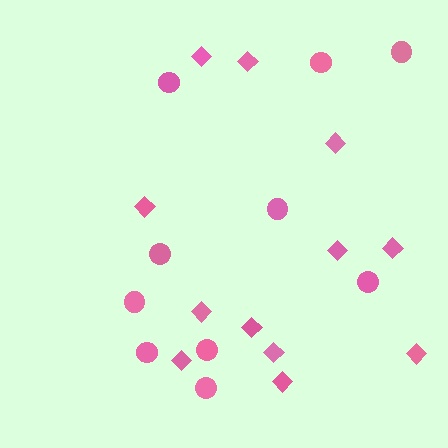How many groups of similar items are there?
There are 2 groups: one group of diamonds (12) and one group of circles (10).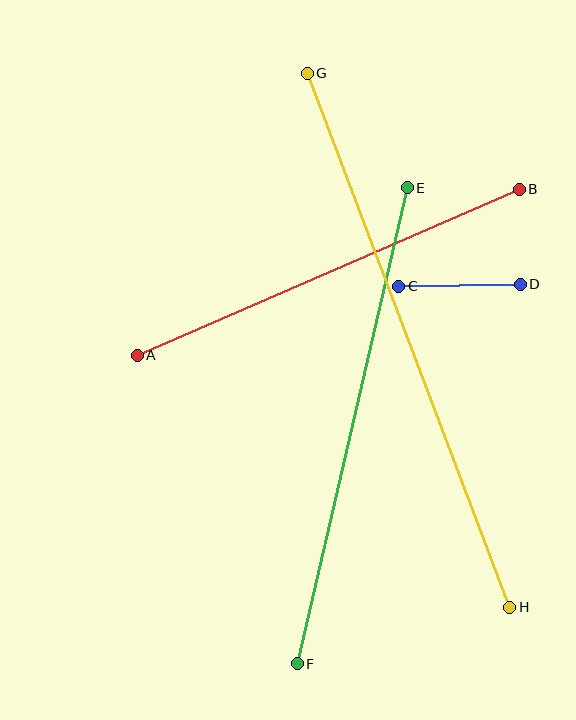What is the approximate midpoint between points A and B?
The midpoint is at approximately (328, 272) pixels.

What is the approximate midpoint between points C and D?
The midpoint is at approximately (459, 285) pixels.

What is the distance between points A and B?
The distance is approximately 417 pixels.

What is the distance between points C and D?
The distance is approximately 122 pixels.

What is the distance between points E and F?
The distance is approximately 489 pixels.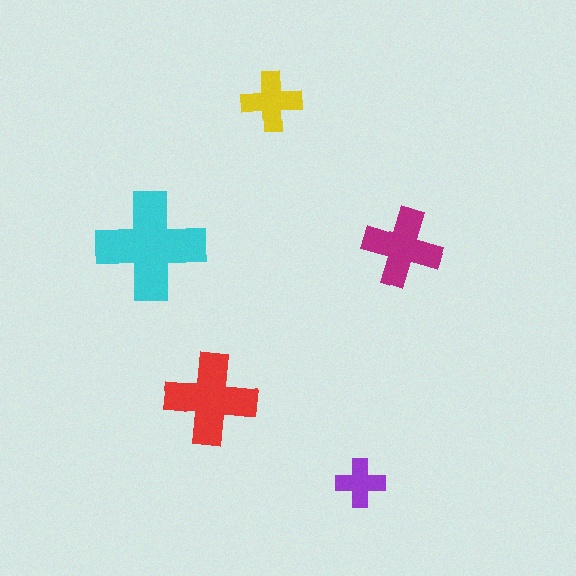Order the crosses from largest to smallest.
the cyan one, the red one, the magenta one, the yellow one, the purple one.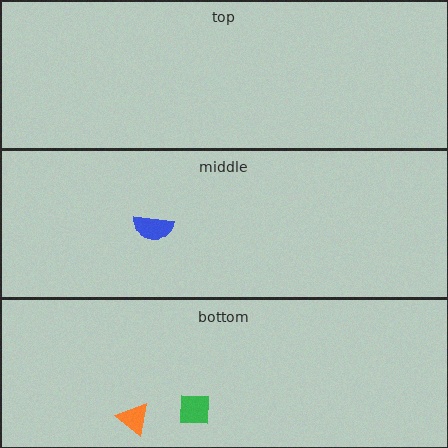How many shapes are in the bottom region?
2.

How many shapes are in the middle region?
1.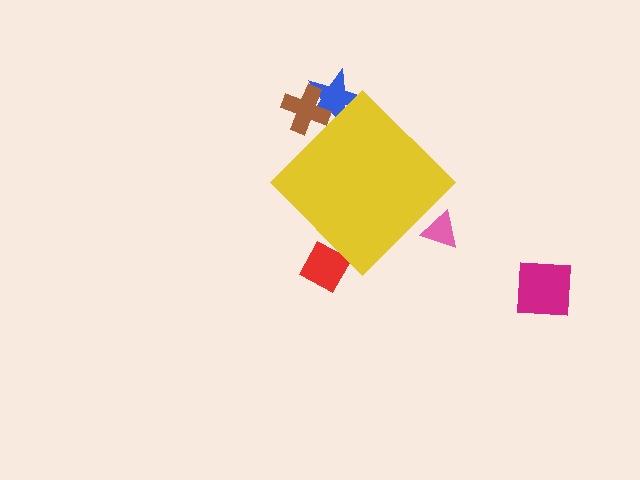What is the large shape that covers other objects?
A yellow diamond.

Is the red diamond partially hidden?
Yes, the red diamond is partially hidden behind the yellow diamond.